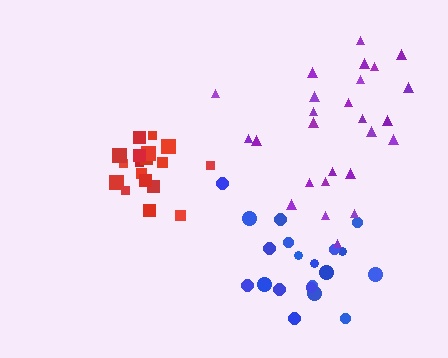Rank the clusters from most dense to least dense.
red, blue, purple.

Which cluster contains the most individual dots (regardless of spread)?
Purple (26).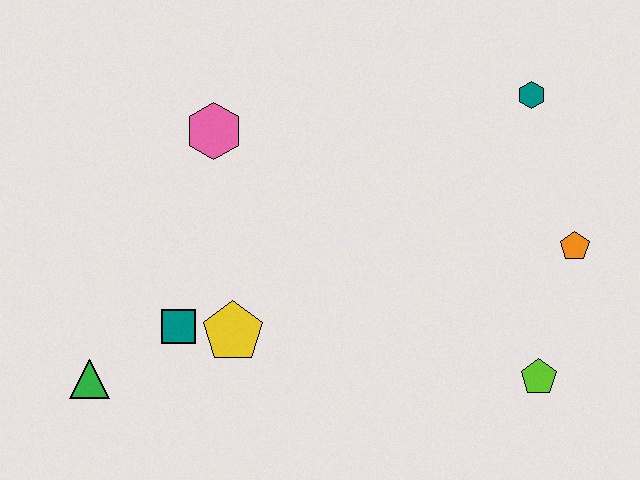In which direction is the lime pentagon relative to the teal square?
The lime pentagon is to the right of the teal square.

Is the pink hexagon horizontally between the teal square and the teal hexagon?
Yes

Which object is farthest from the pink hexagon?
The lime pentagon is farthest from the pink hexagon.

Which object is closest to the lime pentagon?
The orange pentagon is closest to the lime pentagon.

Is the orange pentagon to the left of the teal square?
No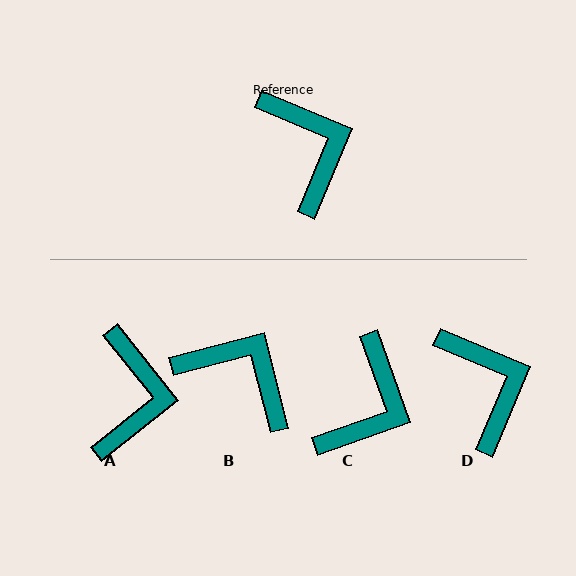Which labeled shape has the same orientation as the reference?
D.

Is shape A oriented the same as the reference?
No, it is off by about 29 degrees.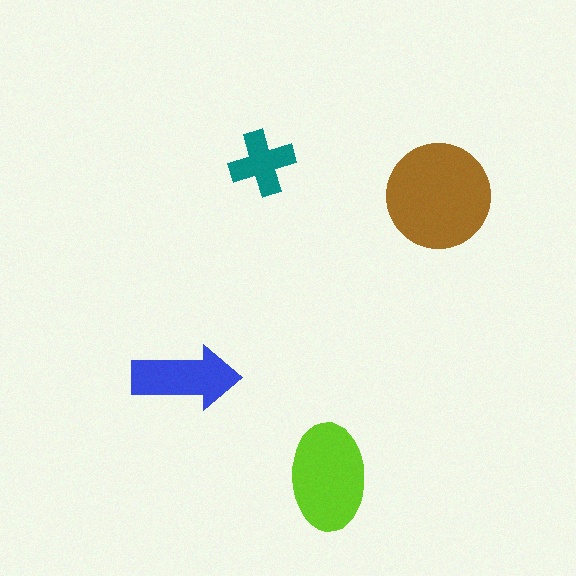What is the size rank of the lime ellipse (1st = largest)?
2nd.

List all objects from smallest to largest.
The teal cross, the blue arrow, the lime ellipse, the brown circle.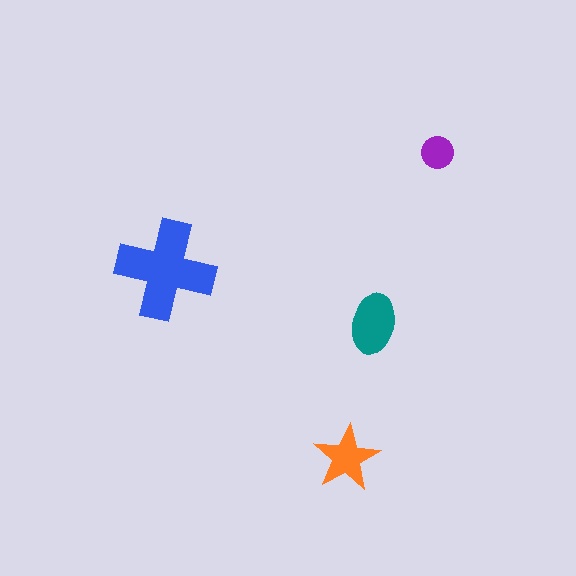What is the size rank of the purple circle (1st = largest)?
4th.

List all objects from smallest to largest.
The purple circle, the orange star, the teal ellipse, the blue cross.